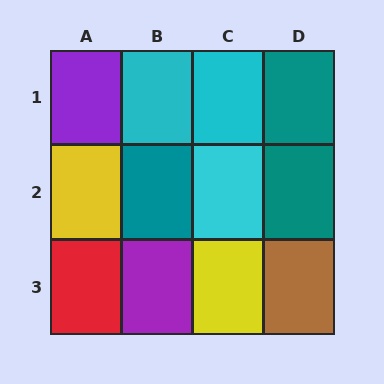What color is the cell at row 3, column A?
Red.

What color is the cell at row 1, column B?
Cyan.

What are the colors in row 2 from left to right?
Yellow, teal, cyan, teal.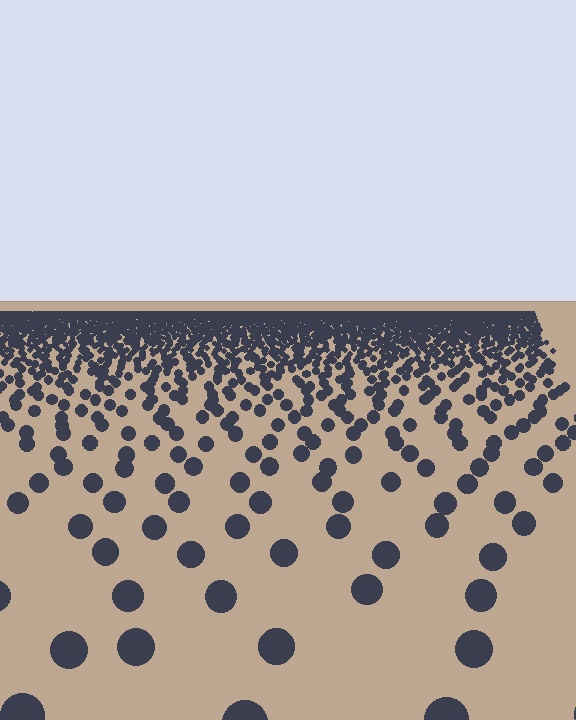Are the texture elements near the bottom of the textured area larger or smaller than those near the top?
Larger. Near the bottom, elements are closer to the viewer and appear at a bigger on-screen size.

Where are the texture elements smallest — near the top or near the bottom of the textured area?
Near the top.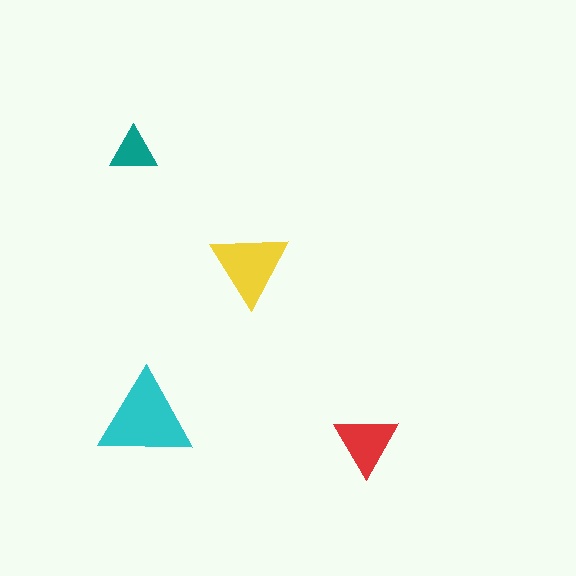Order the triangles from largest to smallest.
the cyan one, the yellow one, the red one, the teal one.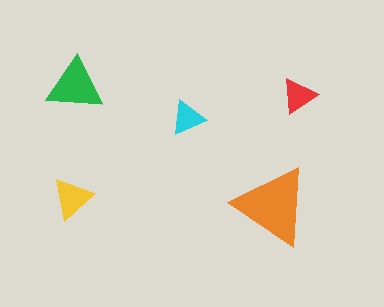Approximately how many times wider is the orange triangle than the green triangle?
About 1.5 times wider.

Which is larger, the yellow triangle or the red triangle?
The yellow one.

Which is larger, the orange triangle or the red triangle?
The orange one.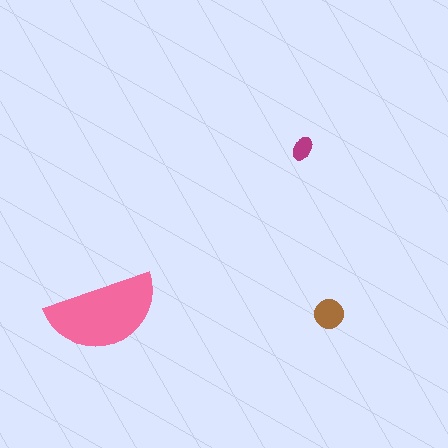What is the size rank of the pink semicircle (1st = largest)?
1st.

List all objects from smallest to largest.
The magenta ellipse, the brown circle, the pink semicircle.